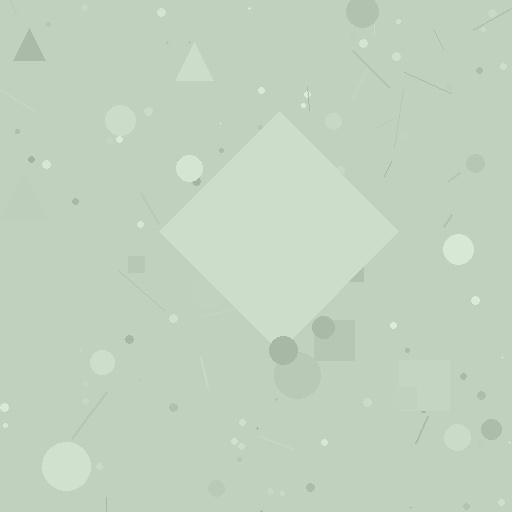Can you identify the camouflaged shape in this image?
The camouflaged shape is a diamond.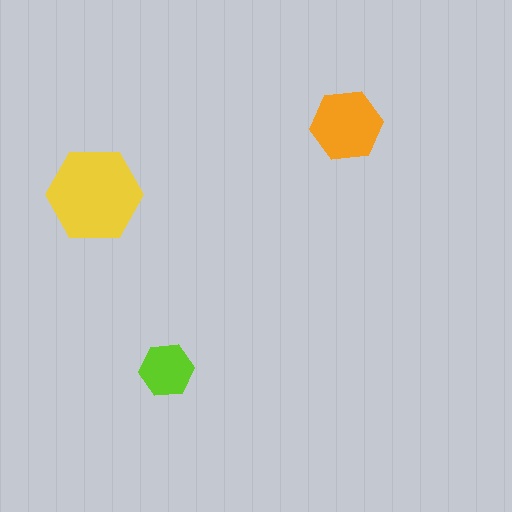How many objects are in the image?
There are 3 objects in the image.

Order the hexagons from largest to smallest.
the yellow one, the orange one, the lime one.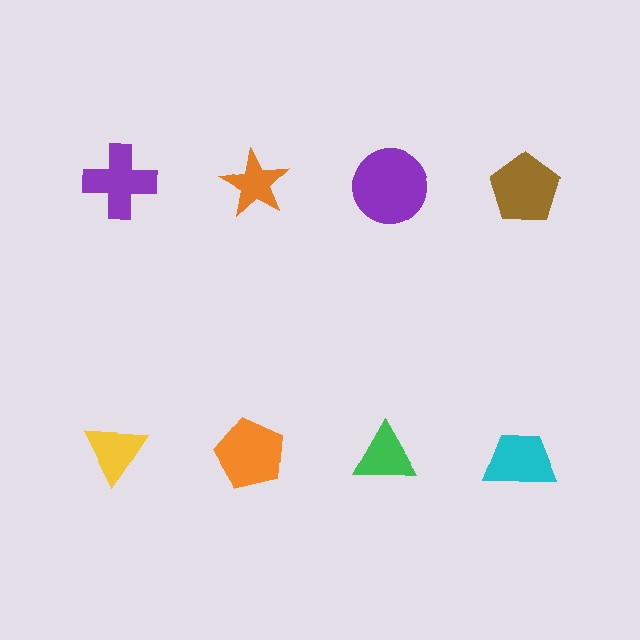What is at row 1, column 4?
A brown pentagon.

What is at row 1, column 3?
A purple circle.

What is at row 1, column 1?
A purple cross.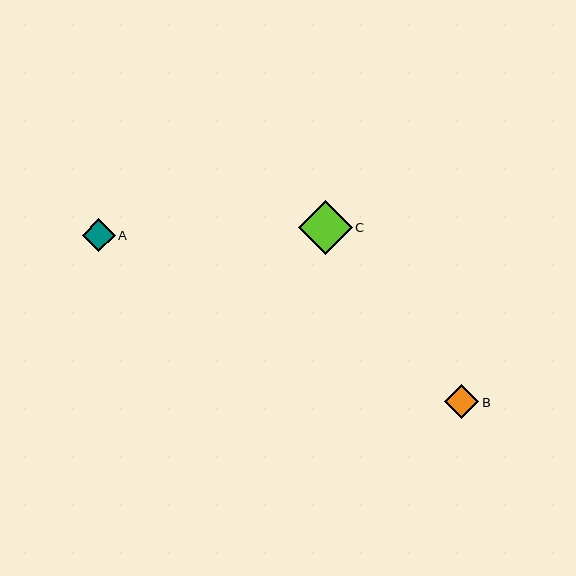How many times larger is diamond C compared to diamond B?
Diamond C is approximately 1.6 times the size of diamond B.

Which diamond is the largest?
Diamond C is the largest with a size of approximately 54 pixels.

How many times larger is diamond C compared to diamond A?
Diamond C is approximately 1.6 times the size of diamond A.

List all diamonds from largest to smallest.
From largest to smallest: C, B, A.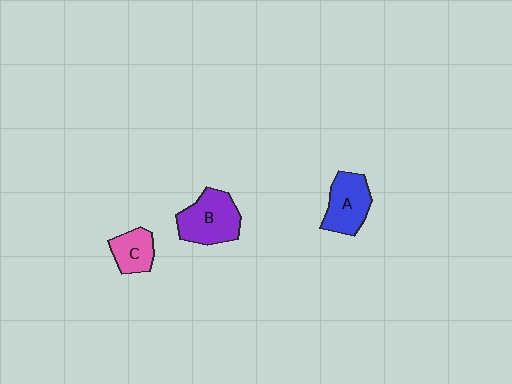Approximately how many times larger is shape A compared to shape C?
Approximately 1.4 times.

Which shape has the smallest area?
Shape C (pink).